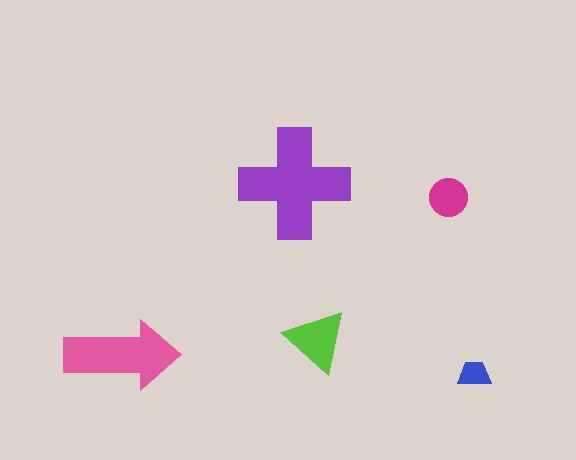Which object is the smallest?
The blue trapezoid.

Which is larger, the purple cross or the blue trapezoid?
The purple cross.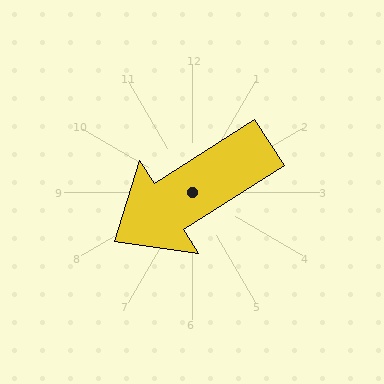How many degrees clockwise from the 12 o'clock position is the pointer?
Approximately 238 degrees.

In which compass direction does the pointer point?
Southwest.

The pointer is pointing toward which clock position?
Roughly 8 o'clock.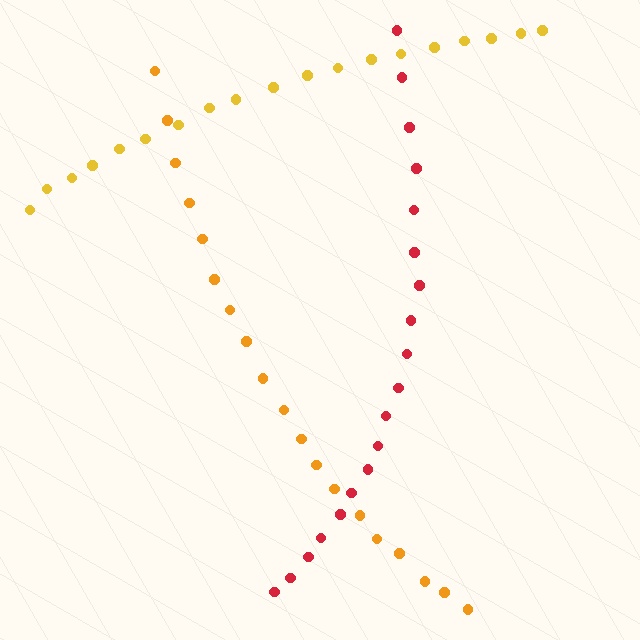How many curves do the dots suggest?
There are 3 distinct paths.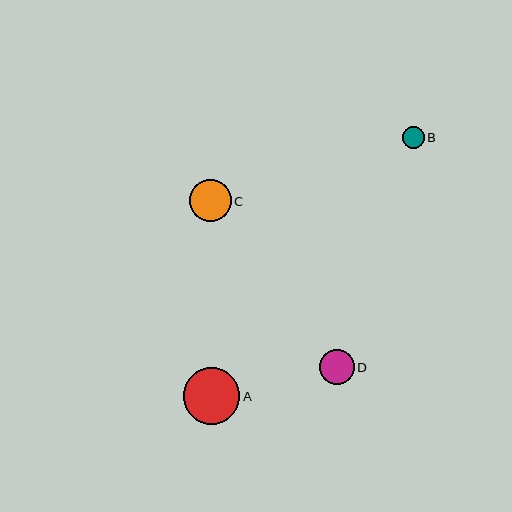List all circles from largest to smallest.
From largest to smallest: A, C, D, B.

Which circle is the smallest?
Circle B is the smallest with a size of approximately 22 pixels.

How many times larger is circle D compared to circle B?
Circle D is approximately 1.6 times the size of circle B.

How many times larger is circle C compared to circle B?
Circle C is approximately 1.9 times the size of circle B.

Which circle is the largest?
Circle A is the largest with a size of approximately 57 pixels.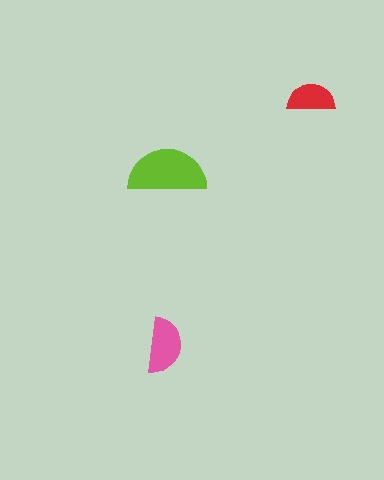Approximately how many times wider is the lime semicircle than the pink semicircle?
About 1.5 times wider.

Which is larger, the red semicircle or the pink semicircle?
The pink one.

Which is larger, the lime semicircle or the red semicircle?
The lime one.